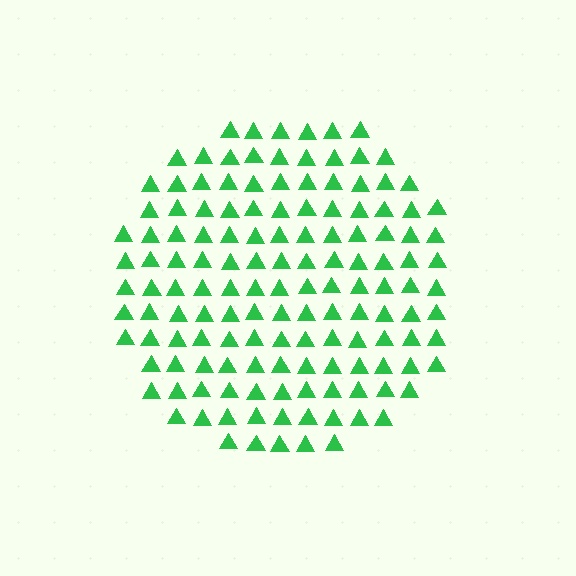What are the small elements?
The small elements are triangles.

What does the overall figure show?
The overall figure shows a circle.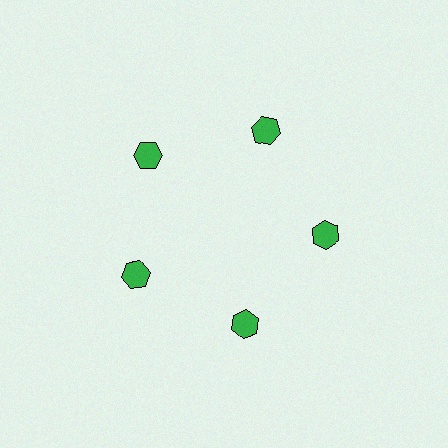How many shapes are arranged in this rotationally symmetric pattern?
There are 5 shapes, arranged in 5 groups of 1.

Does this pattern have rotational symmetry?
Yes, this pattern has 5-fold rotational symmetry. It looks the same after rotating 72 degrees around the center.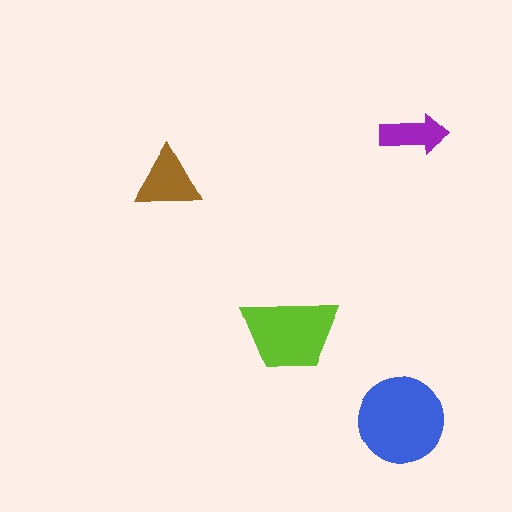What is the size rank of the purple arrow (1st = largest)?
4th.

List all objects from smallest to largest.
The purple arrow, the brown triangle, the lime trapezoid, the blue circle.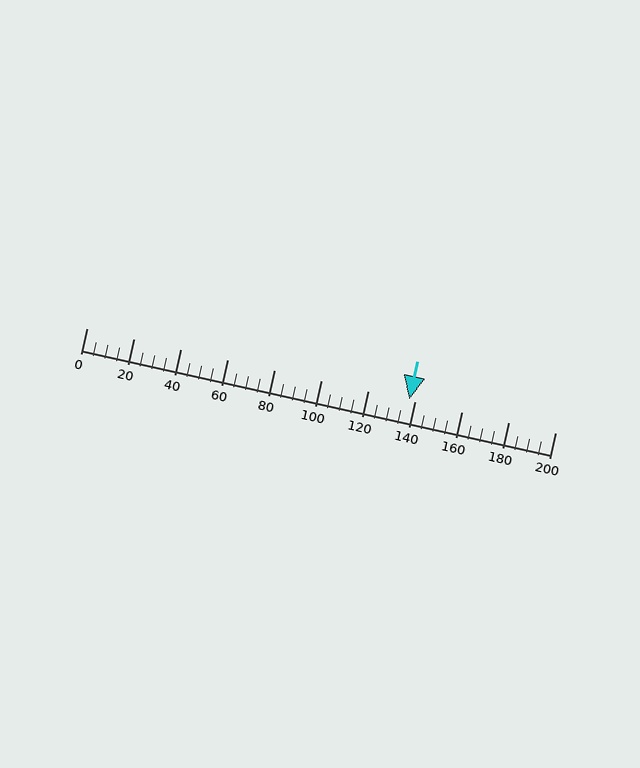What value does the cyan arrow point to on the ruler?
The cyan arrow points to approximately 138.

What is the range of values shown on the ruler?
The ruler shows values from 0 to 200.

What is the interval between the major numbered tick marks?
The major tick marks are spaced 20 units apart.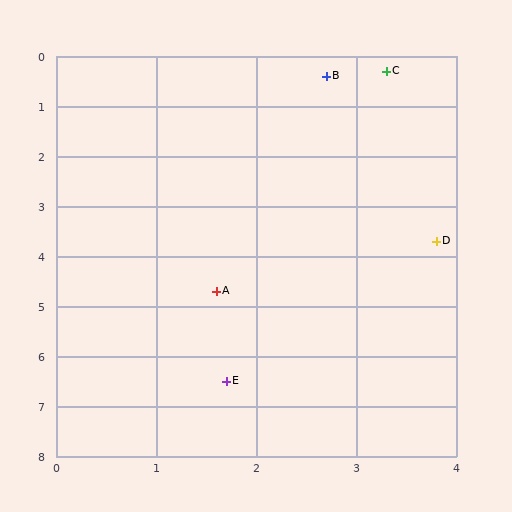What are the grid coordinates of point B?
Point B is at approximately (2.7, 0.4).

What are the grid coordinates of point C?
Point C is at approximately (3.3, 0.3).